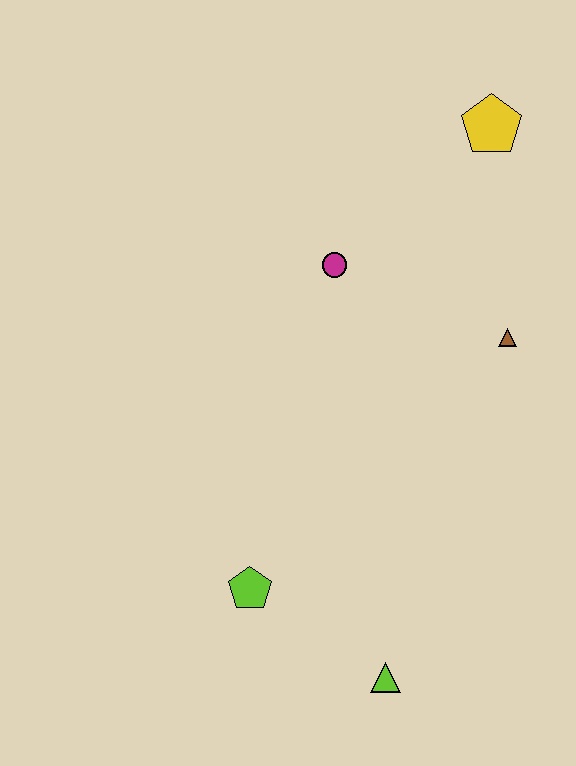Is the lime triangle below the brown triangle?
Yes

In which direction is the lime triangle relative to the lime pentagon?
The lime triangle is to the right of the lime pentagon.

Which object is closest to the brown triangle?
The magenta circle is closest to the brown triangle.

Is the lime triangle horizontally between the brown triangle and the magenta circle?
Yes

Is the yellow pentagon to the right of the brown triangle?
No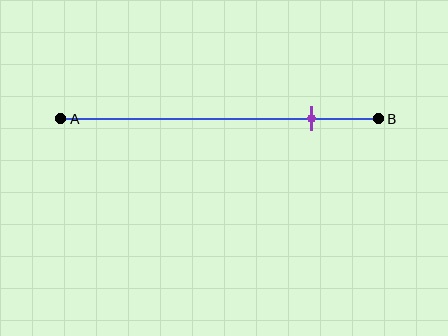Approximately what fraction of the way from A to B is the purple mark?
The purple mark is approximately 80% of the way from A to B.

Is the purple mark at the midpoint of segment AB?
No, the mark is at about 80% from A, not at the 50% midpoint.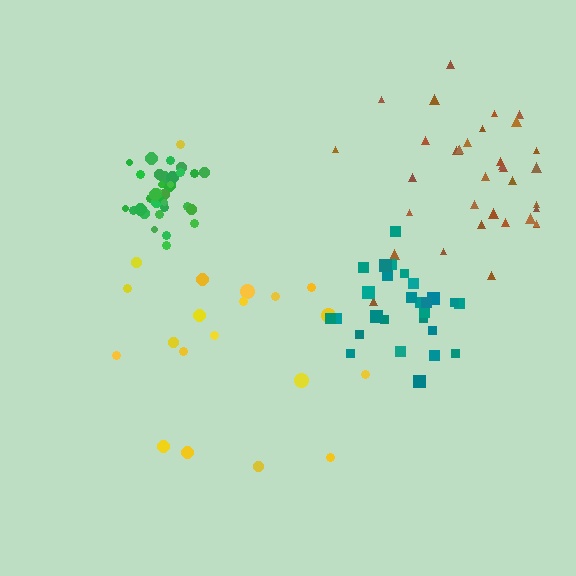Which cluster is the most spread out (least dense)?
Yellow.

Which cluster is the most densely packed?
Green.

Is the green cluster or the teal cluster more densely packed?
Green.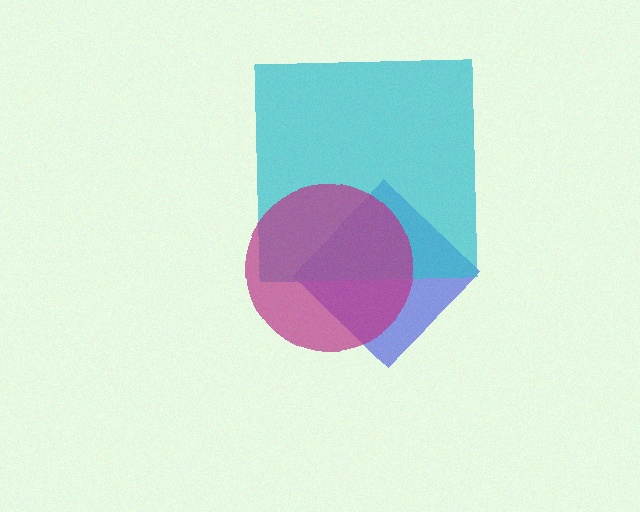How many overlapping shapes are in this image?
There are 3 overlapping shapes in the image.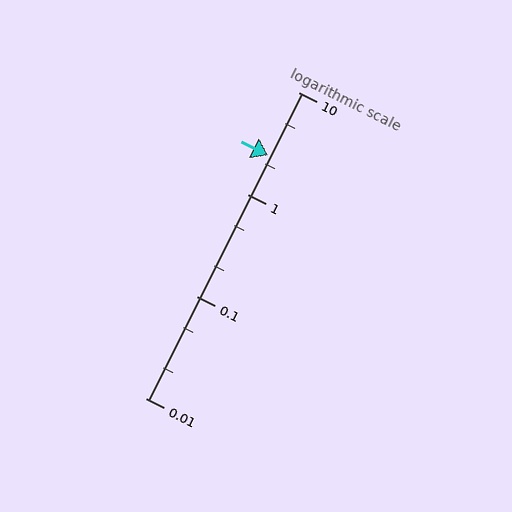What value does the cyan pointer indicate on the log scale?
The pointer indicates approximately 2.4.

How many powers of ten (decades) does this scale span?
The scale spans 3 decades, from 0.01 to 10.